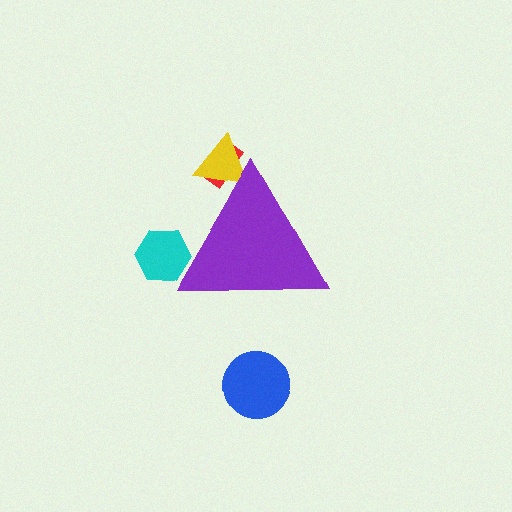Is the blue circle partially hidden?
No, the blue circle is fully visible.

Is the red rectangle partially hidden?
Yes, the red rectangle is partially hidden behind the purple triangle.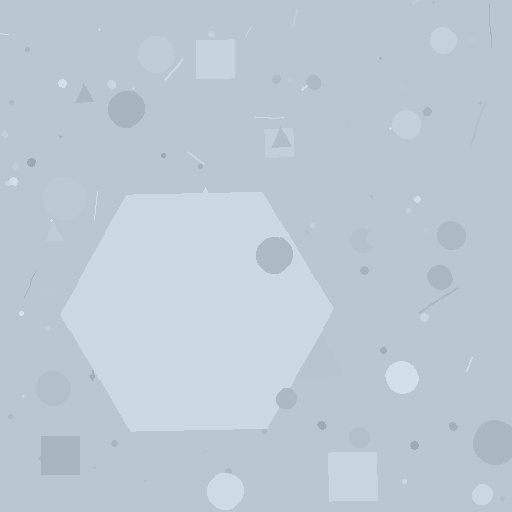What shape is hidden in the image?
A hexagon is hidden in the image.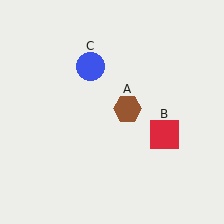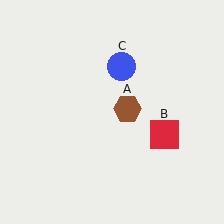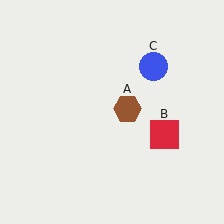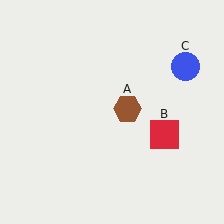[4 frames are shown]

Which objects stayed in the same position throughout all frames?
Brown hexagon (object A) and red square (object B) remained stationary.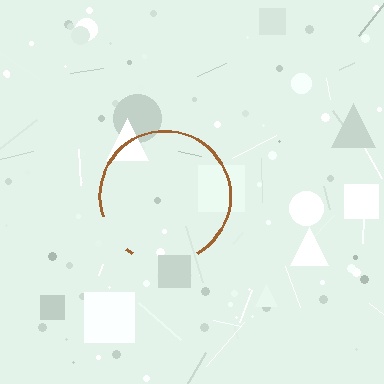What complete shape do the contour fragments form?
The contour fragments form a circle.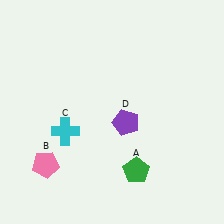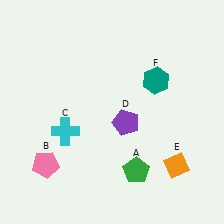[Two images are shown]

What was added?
An orange diamond (E), a teal hexagon (F) were added in Image 2.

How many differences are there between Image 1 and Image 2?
There are 2 differences between the two images.